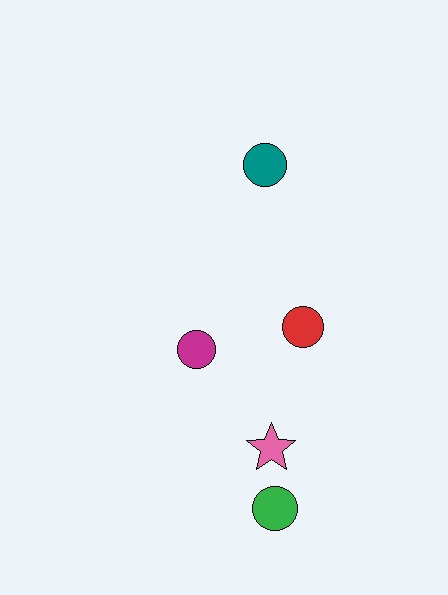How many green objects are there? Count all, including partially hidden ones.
There is 1 green object.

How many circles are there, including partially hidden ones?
There are 4 circles.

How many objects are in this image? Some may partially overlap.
There are 5 objects.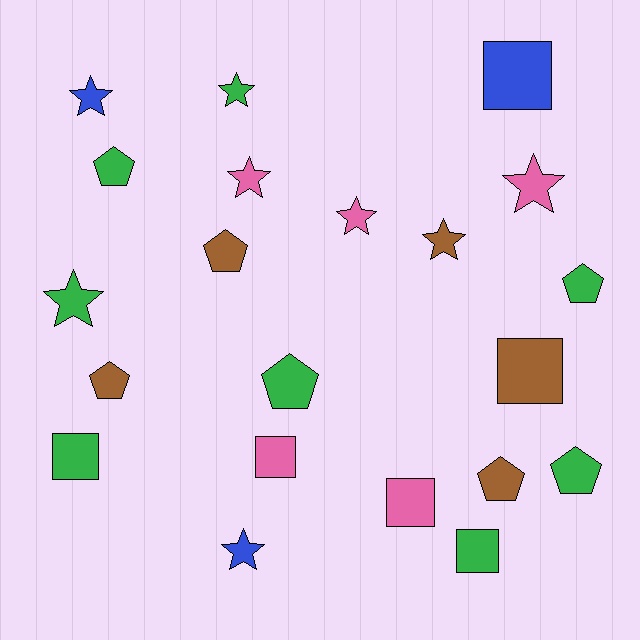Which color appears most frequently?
Green, with 8 objects.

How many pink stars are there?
There are 3 pink stars.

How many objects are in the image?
There are 21 objects.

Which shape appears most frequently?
Star, with 8 objects.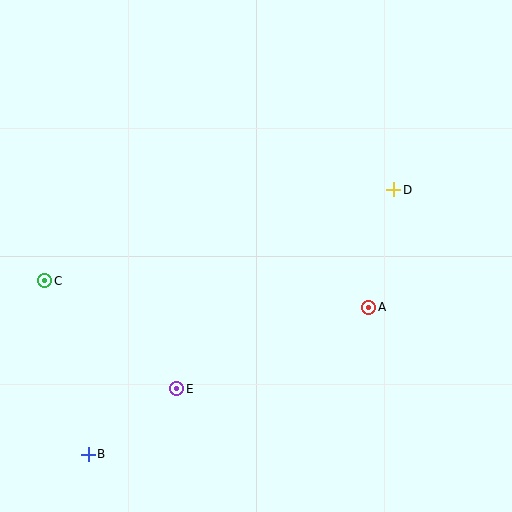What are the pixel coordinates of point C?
Point C is at (45, 281).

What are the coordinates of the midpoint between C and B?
The midpoint between C and B is at (66, 367).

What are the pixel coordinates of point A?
Point A is at (369, 307).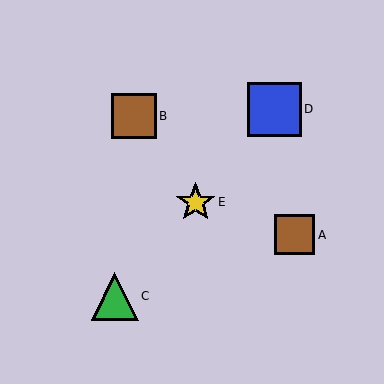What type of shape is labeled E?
Shape E is a yellow star.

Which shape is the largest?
The blue square (labeled D) is the largest.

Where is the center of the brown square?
The center of the brown square is at (295, 235).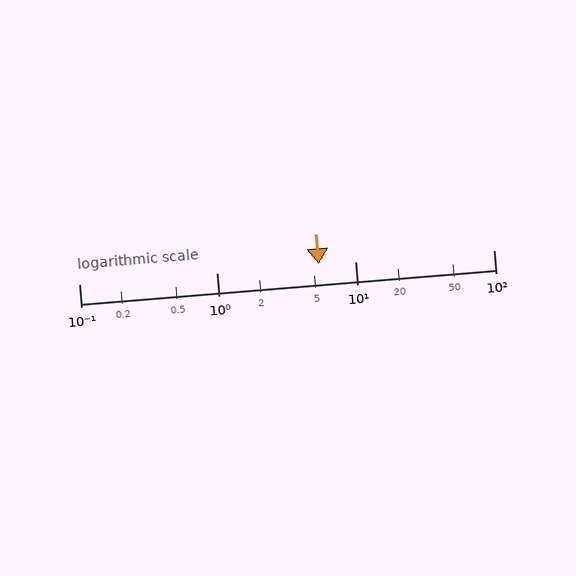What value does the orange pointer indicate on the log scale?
The pointer indicates approximately 5.4.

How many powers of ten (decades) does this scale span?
The scale spans 3 decades, from 0.1 to 100.